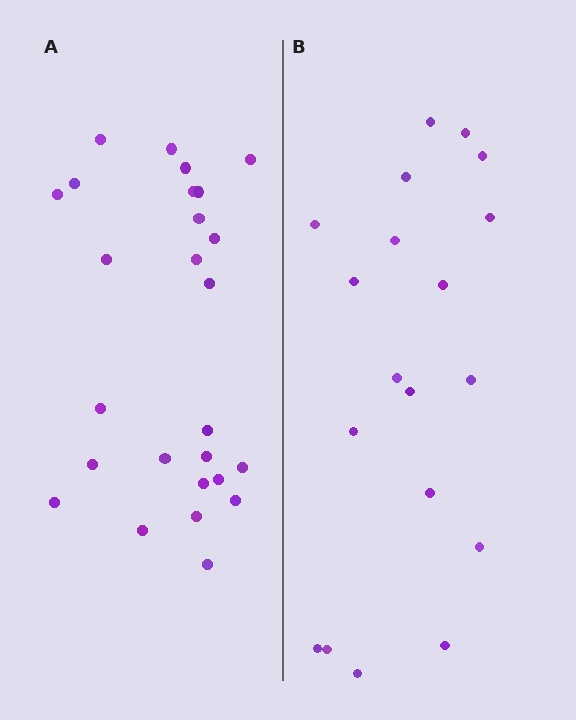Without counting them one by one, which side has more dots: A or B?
Region A (the left region) has more dots.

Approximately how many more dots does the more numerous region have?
Region A has roughly 8 or so more dots than region B.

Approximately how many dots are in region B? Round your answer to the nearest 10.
About 20 dots. (The exact count is 19, which rounds to 20.)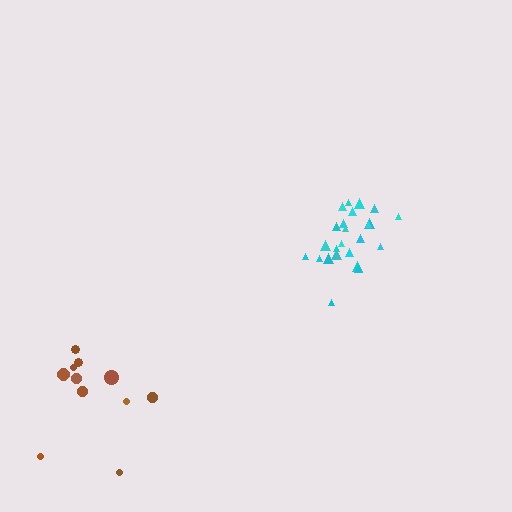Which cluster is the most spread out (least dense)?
Brown.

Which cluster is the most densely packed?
Cyan.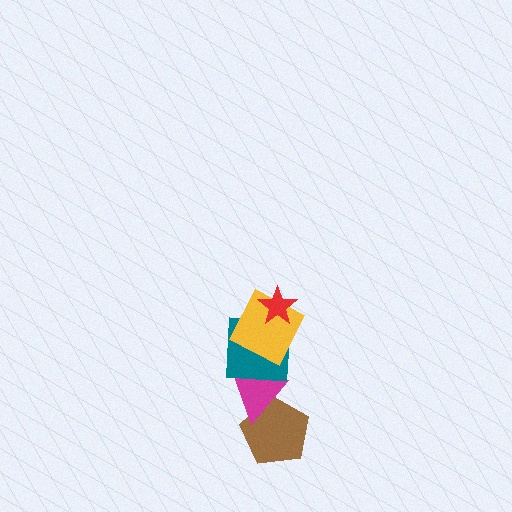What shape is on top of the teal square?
The yellow square is on top of the teal square.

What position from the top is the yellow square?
The yellow square is 2nd from the top.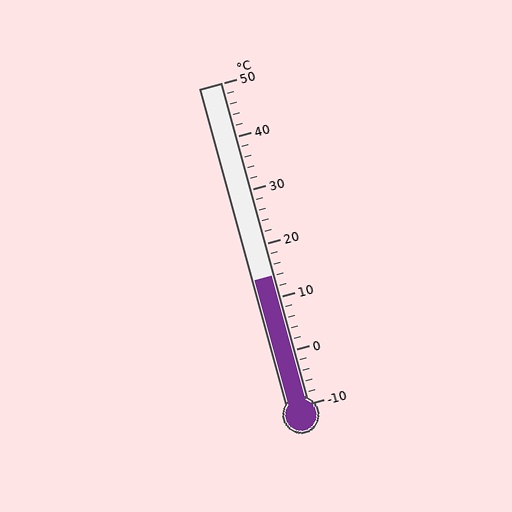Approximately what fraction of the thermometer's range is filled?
The thermometer is filled to approximately 40% of its range.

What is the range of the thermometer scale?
The thermometer scale ranges from -10°C to 50°C.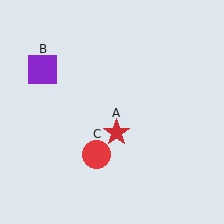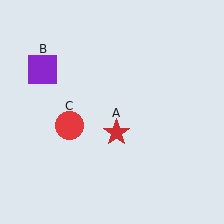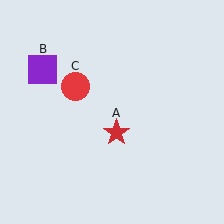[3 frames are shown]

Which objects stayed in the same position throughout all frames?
Red star (object A) and purple square (object B) remained stationary.